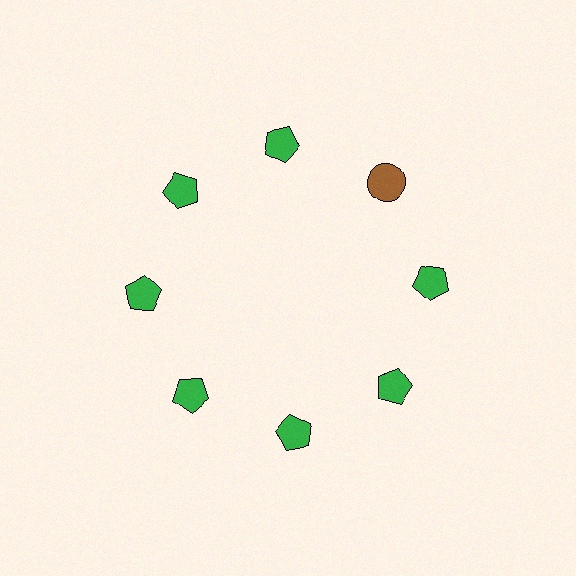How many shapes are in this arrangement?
There are 8 shapes arranged in a ring pattern.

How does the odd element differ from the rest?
It differs in both color (brown instead of green) and shape (circle instead of pentagon).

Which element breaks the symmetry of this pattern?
The brown circle at roughly the 2 o'clock position breaks the symmetry. All other shapes are green pentagons.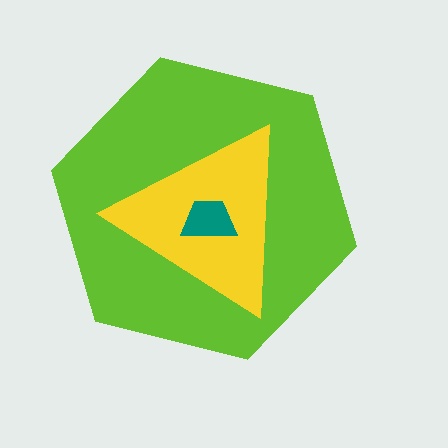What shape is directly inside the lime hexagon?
The yellow triangle.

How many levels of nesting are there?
3.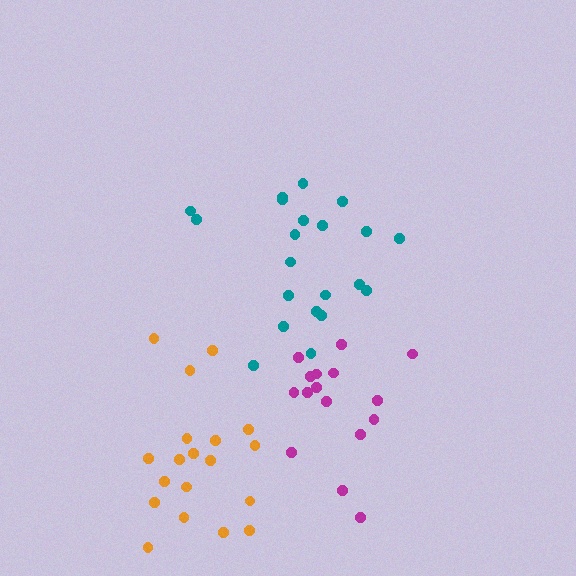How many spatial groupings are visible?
There are 3 spatial groupings.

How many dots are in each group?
Group 1: 21 dots, Group 2: 16 dots, Group 3: 19 dots (56 total).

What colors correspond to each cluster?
The clusters are colored: teal, magenta, orange.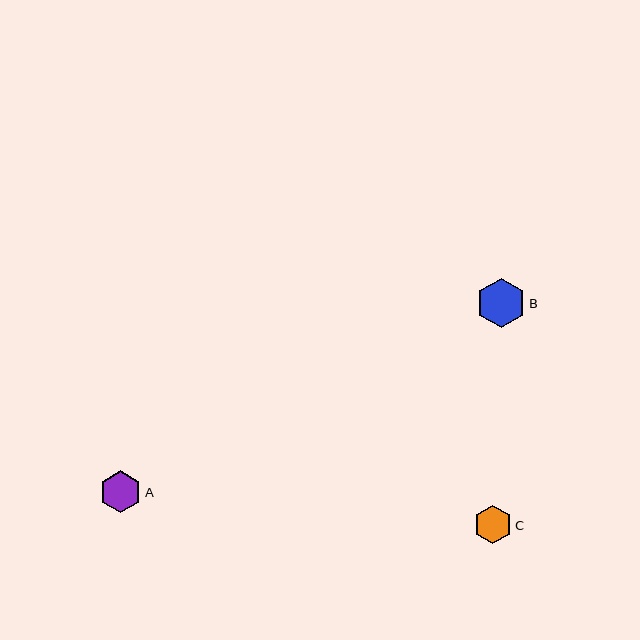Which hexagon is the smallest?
Hexagon C is the smallest with a size of approximately 38 pixels.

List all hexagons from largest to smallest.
From largest to smallest: B, A, C.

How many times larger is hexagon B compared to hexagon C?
Hexagon B is approximately 1.3 times the size of hexagon C.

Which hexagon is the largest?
Hexagon B is the largest with a size of approximately 49 pixels.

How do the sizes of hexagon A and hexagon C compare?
Hexagon A and hexagon C are approximately the same size.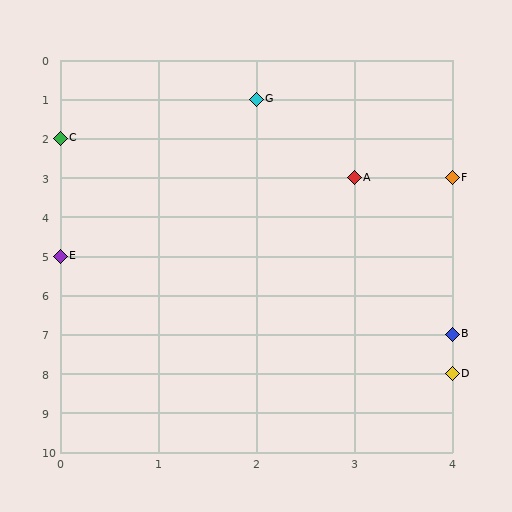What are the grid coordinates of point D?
Point D is at grid coordinates (4, 8).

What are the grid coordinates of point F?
Point F is at grid coordinates (4, 3).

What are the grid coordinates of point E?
Point E is at grid coordinates (0, 5).